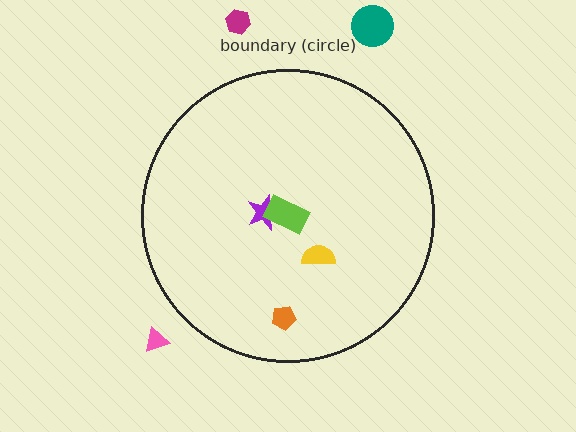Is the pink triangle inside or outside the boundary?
Outside.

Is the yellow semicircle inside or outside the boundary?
Inside.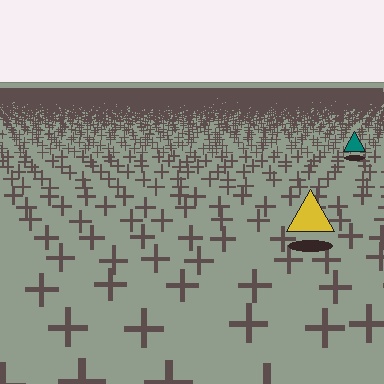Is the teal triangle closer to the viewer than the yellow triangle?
No. The yellow triangle is closer — you can tell from the texture gradient: the ground texture is coarser near it.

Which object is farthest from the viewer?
The teal triangle is farthest from the viewer. It appears smaller and the ground texture around it is denser.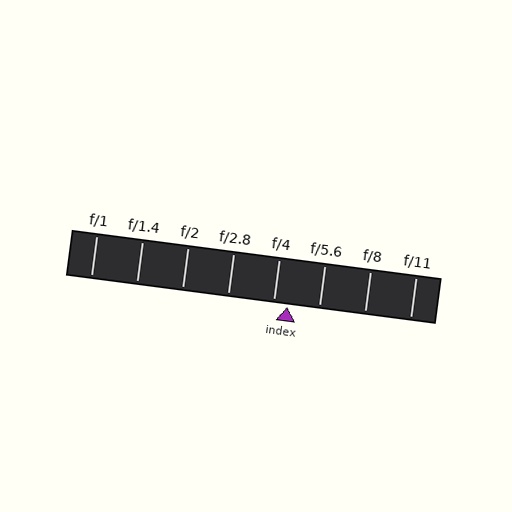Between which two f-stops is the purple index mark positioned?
The index mark is between f/4 and f/5.6.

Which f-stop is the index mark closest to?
The index mark is closest to f/4.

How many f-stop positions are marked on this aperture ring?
There are 8 f-stop positions marked.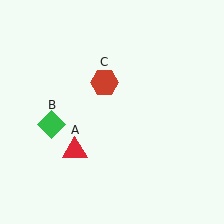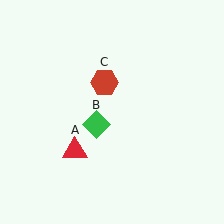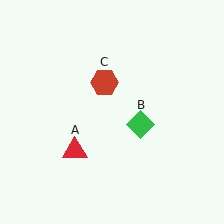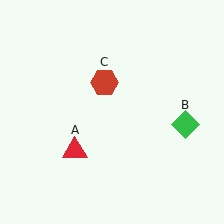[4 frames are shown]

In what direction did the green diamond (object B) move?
The green diamond (object B) moved right.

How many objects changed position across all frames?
1 object changed position: green diamond (object B).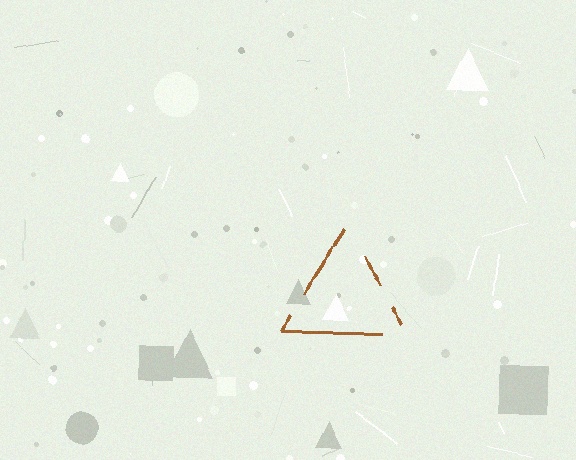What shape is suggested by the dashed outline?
The dashed outline suggests a triangle.